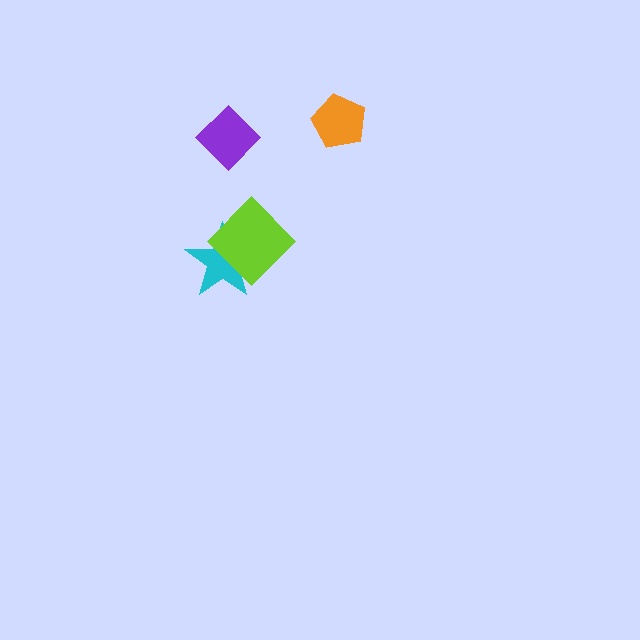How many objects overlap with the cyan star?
1 object overlaps with the cyan star.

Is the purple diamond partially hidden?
No, no other shape covers it.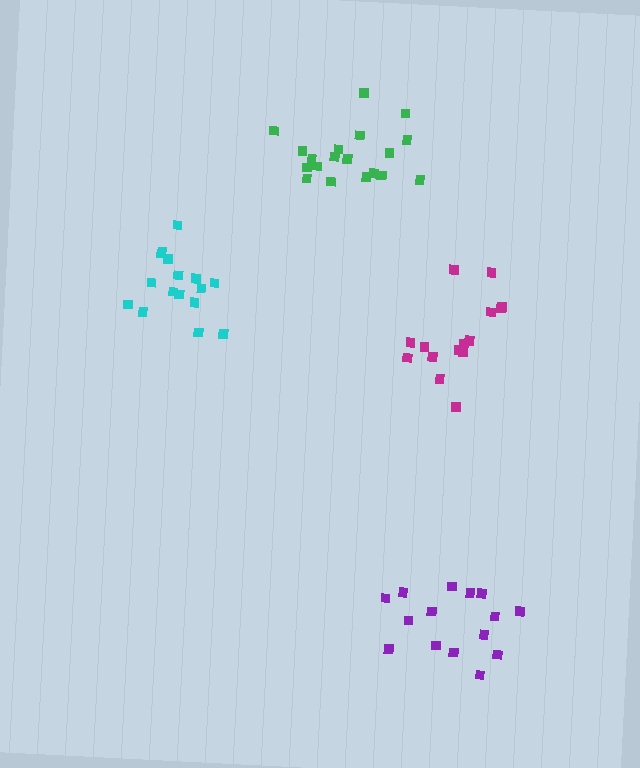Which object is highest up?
The green cluster is topmost.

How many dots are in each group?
Group 1: 15 dots, Group 2: 16 dots, Group 3: 19 dots, Group 4: 15 dots (65 total).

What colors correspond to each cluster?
The clusters are colored: magenta, cyan, green, purple.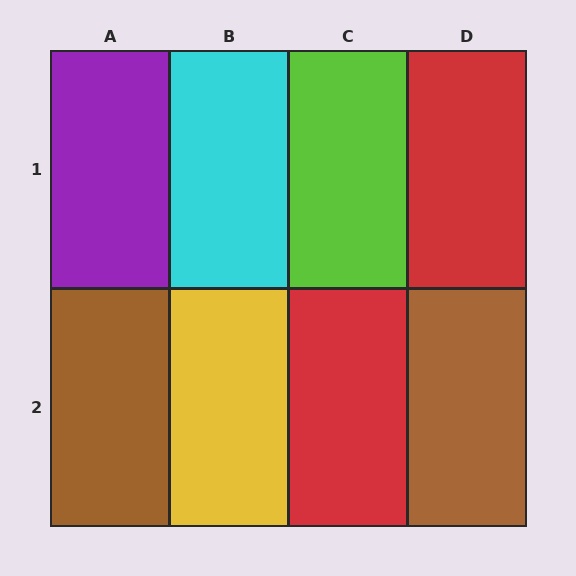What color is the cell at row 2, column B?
Yellow.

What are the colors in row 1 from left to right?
Purple, cyan, lime, red.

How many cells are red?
2 cells are red.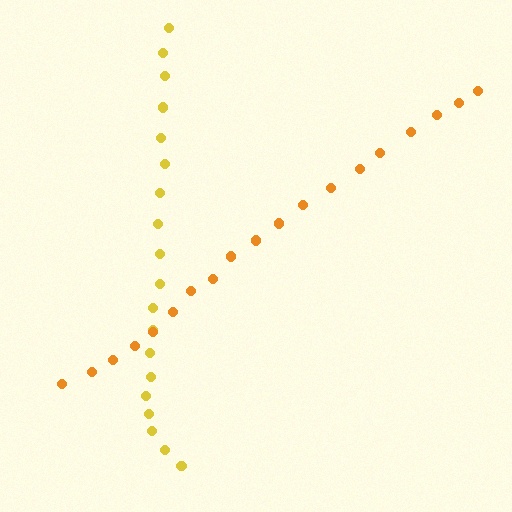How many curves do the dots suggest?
There are 2 distinct paths.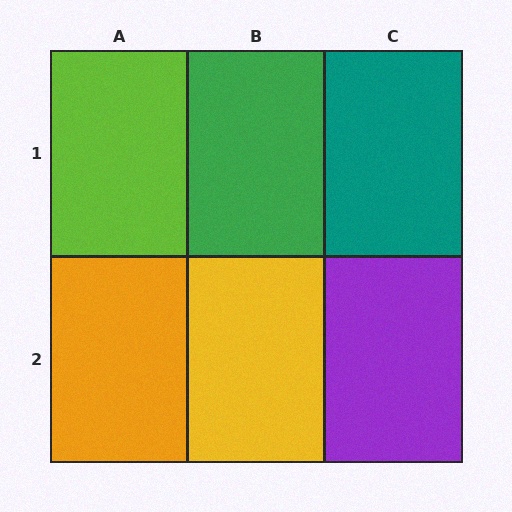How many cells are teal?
1 cell is teal.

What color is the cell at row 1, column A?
Lime.